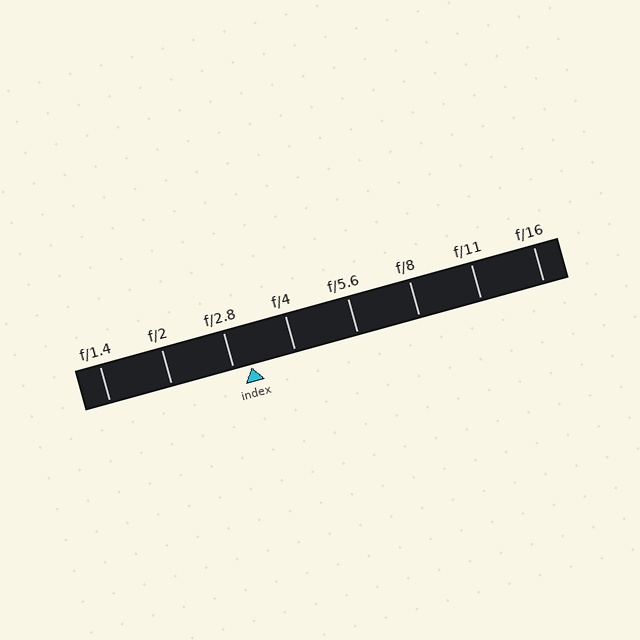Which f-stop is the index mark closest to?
The index mark is closest to f/2.8.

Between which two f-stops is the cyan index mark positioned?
The index mark is between f/2.8 and f/4.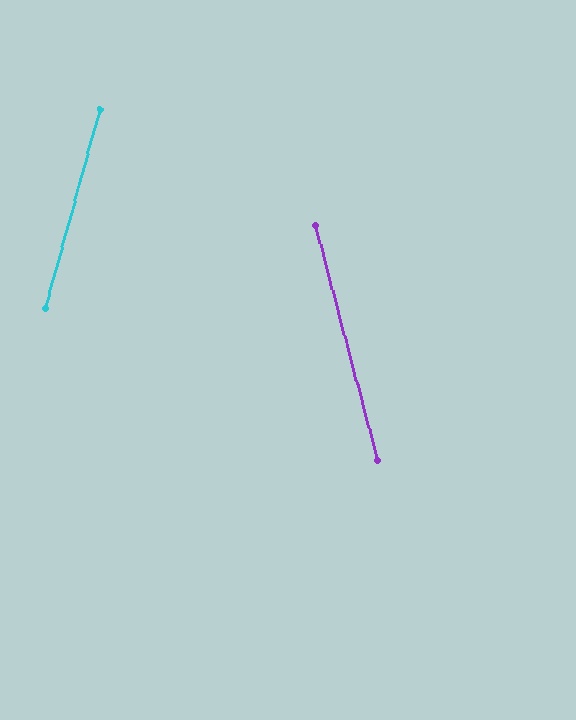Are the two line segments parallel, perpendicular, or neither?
Neither parallel nor perpendicular — they differ by about 30°.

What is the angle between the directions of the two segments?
Approximately 30 degrees.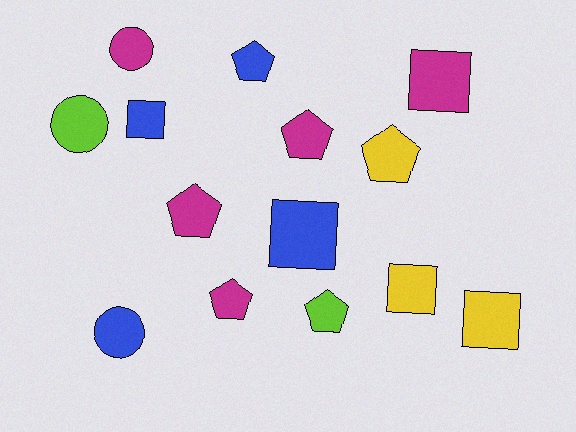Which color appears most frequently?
Magenta, with 5 objects.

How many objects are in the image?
There are 14 objects.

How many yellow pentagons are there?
There is 1 yellow pentagon.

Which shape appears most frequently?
Pentagon, with 6 objects.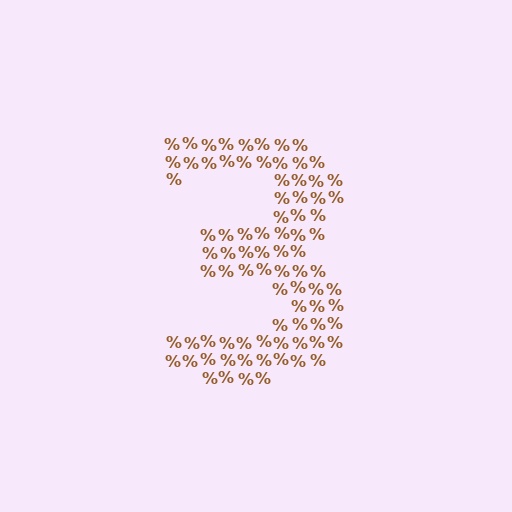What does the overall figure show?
The overall figure shows the digit 3.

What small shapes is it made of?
It is made of small percent signs.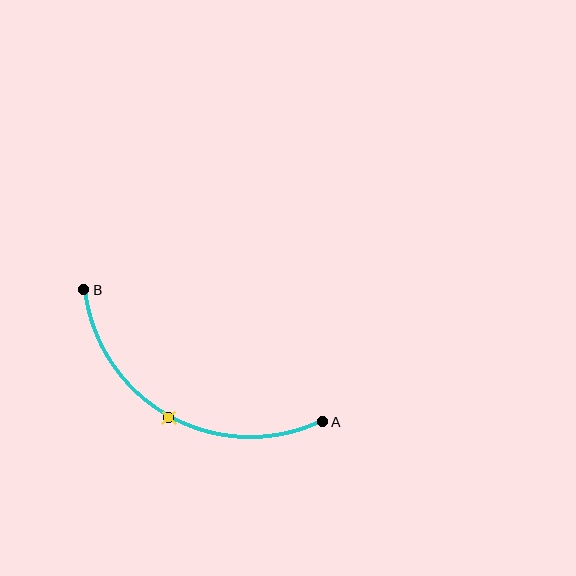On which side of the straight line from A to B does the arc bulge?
The arc bulges below the straight line connecting A and B.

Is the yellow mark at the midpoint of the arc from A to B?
Yes. The yellow mark lies on the arc at equal arc-length from both A and B — it is the arc midpoint.